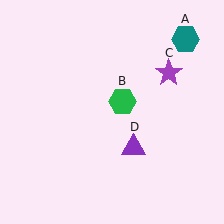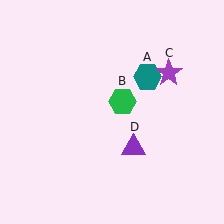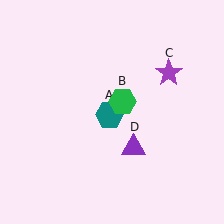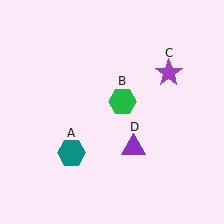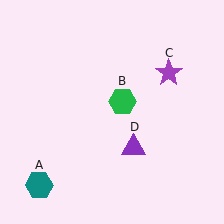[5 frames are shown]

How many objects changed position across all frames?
1 object changed position: teal hexagon (object A).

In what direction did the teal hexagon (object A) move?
The teal hexagon (object A) moved down and to the left.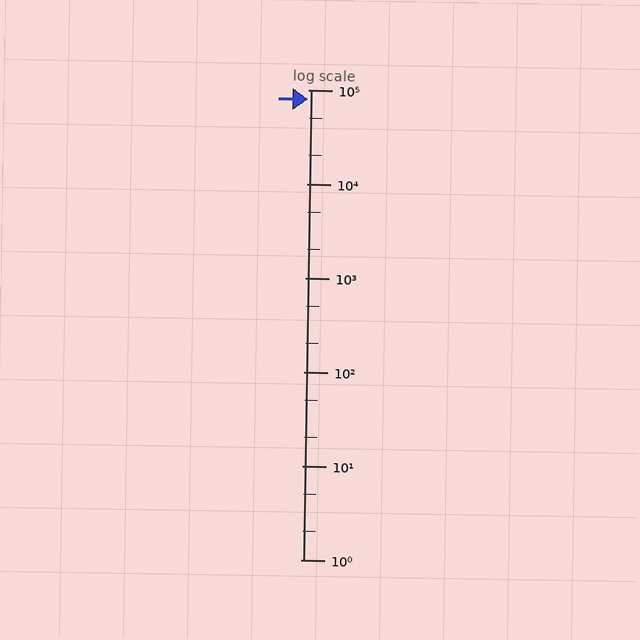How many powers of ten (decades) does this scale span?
The scale spans 5 decades, from 1 to 100000.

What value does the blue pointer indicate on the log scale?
The pointer indicates approximately 79000.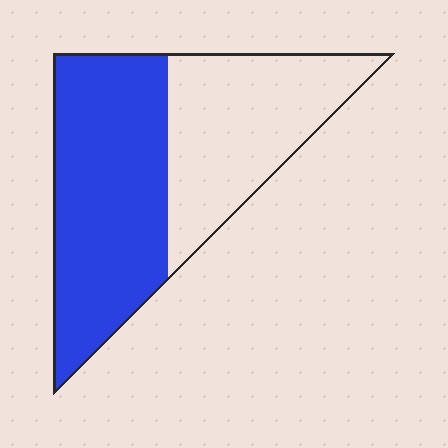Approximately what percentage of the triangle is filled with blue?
Approximately 55%.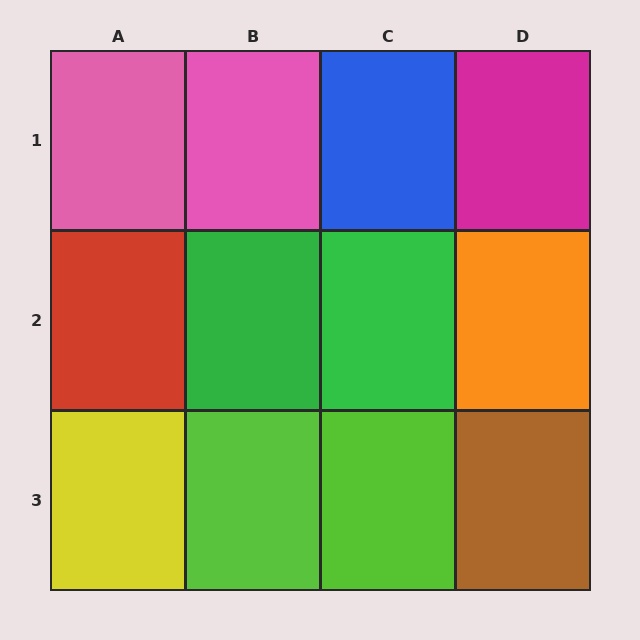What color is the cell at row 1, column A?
Pink.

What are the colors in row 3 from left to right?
Yellow, lime, lime, brown.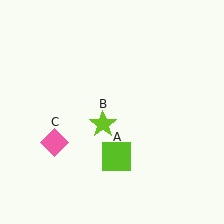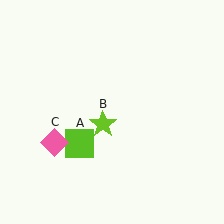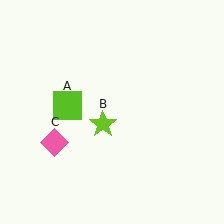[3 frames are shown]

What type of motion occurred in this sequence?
The lime square (object A) rotated clockwise around the center of the scene.